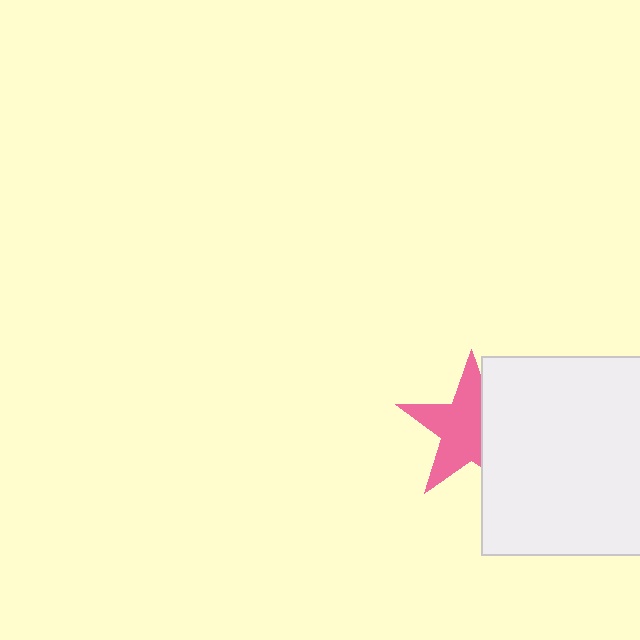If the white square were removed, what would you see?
You would see the complete pink star.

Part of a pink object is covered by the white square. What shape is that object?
It is a star.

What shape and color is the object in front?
The object in front is a white square.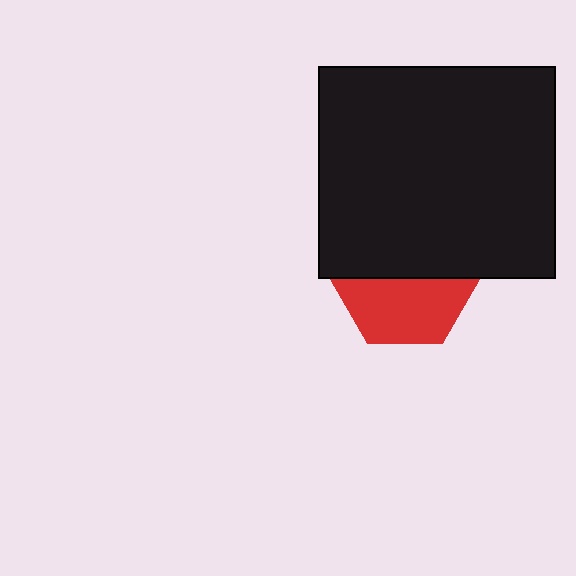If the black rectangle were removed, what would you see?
You would see the complete red hexagon.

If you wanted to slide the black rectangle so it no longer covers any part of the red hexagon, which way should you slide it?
Slide it up — that is the most direct way to separate the two shapes.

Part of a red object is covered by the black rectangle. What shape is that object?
It is a hexagon.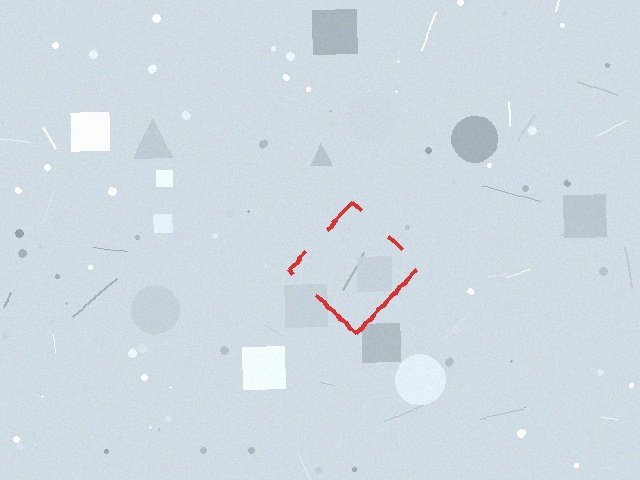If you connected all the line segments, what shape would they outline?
They would outline a diamond.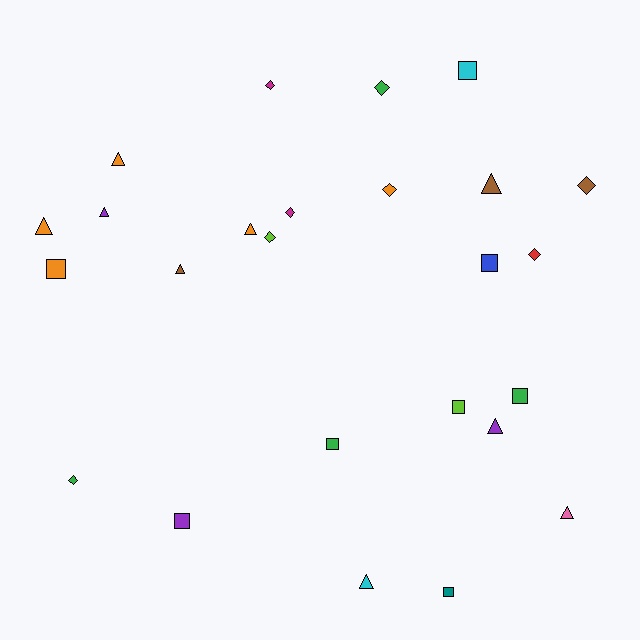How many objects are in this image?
There are 25 objects.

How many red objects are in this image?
There is 1 red object.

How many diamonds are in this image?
There are 8 diamonds.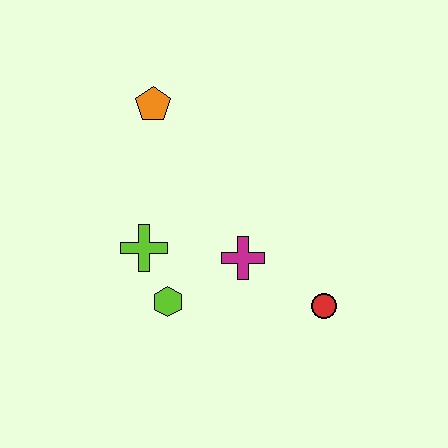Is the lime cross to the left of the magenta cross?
Yes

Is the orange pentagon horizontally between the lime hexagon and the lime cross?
Yes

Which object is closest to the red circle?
The magenta cross is closest to the red circle.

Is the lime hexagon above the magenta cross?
No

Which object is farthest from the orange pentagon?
The red circle is farthest from the orange pentagon.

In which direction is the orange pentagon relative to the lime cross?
The orange pentagon is above the lime cross.